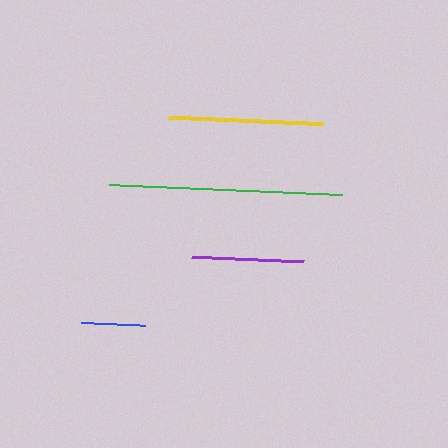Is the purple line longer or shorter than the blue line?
The purple line is longer than the blue line.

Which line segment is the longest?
The green line is the longest at approximately 234 pixels.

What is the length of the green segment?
The green segment is approximately 234 pixels long.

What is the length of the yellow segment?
The yellow segment is approximately 155 pixels long.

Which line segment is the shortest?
The blue line is the shortest at approximately 64 pixels.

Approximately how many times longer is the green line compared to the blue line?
The green line is approximately 3.6 times the length of the blue line.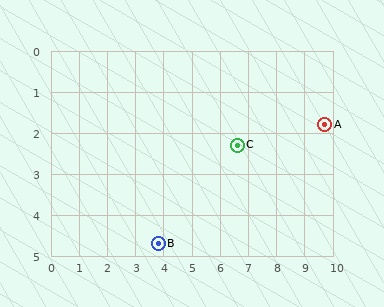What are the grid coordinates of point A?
Point A is at approximately (9.7, 1.8).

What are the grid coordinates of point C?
Point C is at approximately (6.6, 2.3).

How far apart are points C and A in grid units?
Points C and A are about 3.1 grid units apart.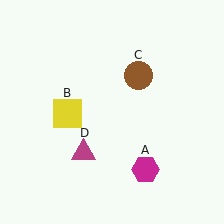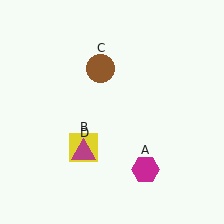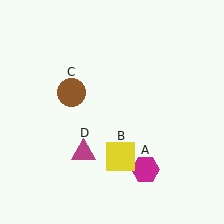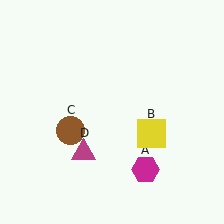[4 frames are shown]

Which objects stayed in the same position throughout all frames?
Magenta hexagon (object A) and magenta triangle (object D) remained stationary.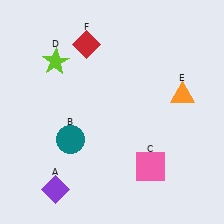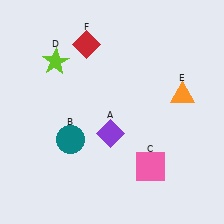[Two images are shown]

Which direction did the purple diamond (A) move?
The purple diamond (A) moved up.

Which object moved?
The purple diamond (A) moved up.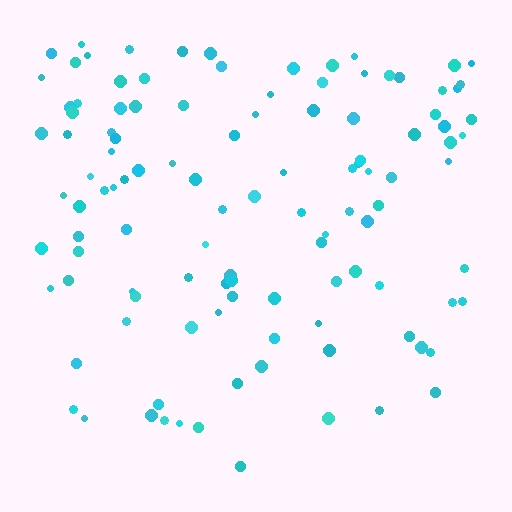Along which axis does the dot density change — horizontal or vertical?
Vertical.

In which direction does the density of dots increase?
From bottom to top, with the top side densest.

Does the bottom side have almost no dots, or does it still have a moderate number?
Still a moderate number, just noticeably fewer than the top.